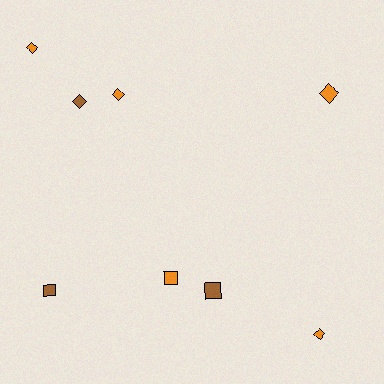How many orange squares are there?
There is 1 orange square.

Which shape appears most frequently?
Diamond, with 5 objects.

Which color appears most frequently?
Orange, with 5 objects.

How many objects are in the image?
There are 8 objects.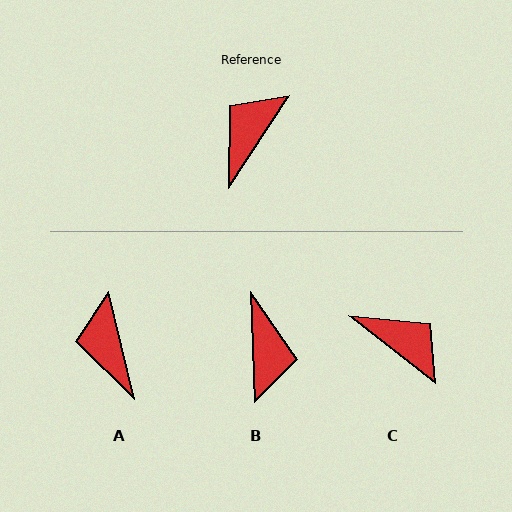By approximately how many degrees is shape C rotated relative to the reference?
Approximately 95 degrees clockwise.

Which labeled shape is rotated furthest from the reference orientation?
B, about 145 degrees away.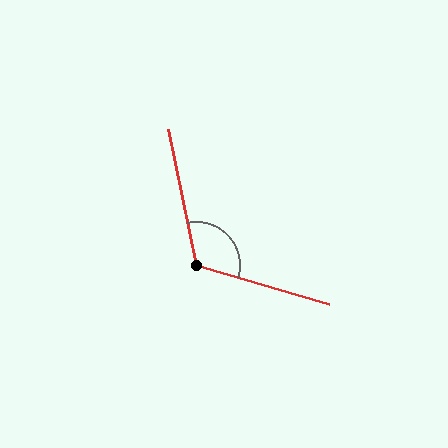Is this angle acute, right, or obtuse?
It is obtuse.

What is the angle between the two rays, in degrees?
Approximately 118 degrees.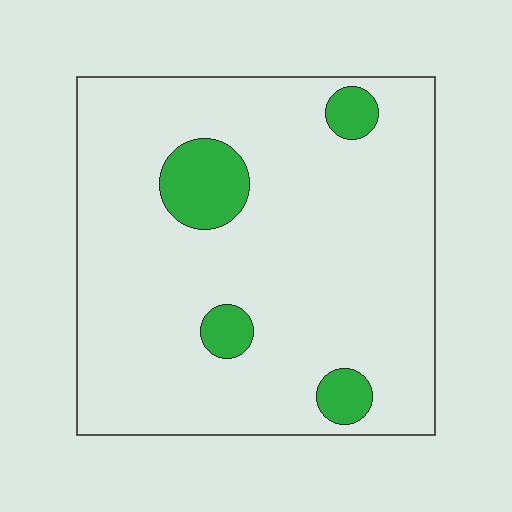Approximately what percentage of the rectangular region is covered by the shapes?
Approximately 10%.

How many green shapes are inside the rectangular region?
4.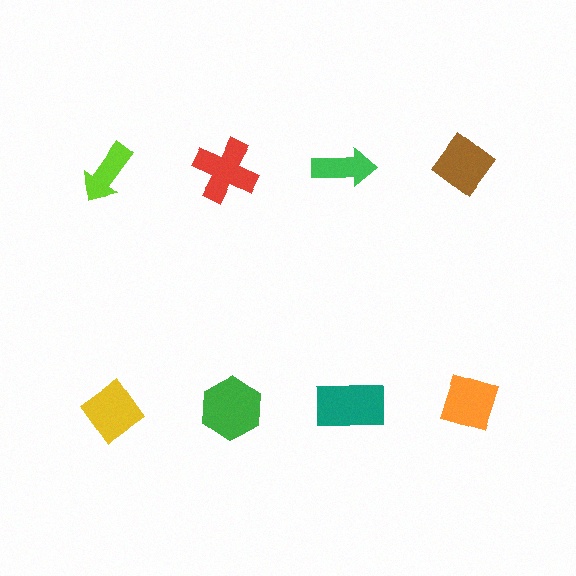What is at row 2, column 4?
An orange diamond.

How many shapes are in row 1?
4 shapes.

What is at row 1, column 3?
A green arrow.